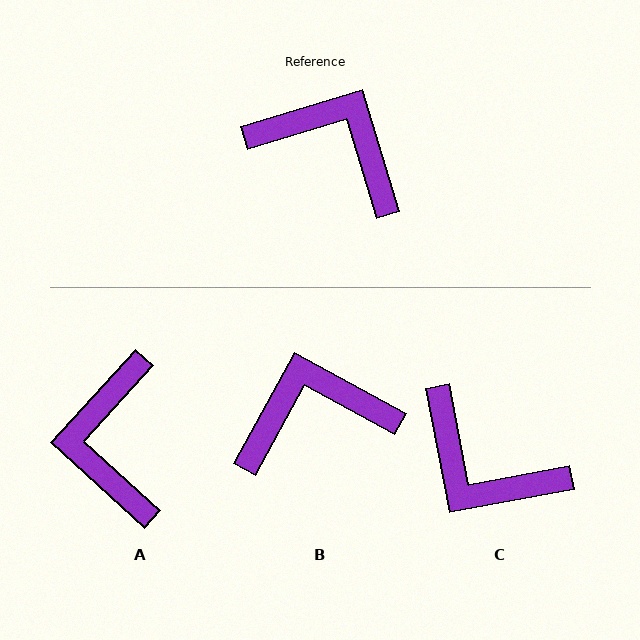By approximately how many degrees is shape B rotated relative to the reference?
Approximately 44 degrees counter-clockwise.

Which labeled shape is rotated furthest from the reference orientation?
C, about 174 degrees away.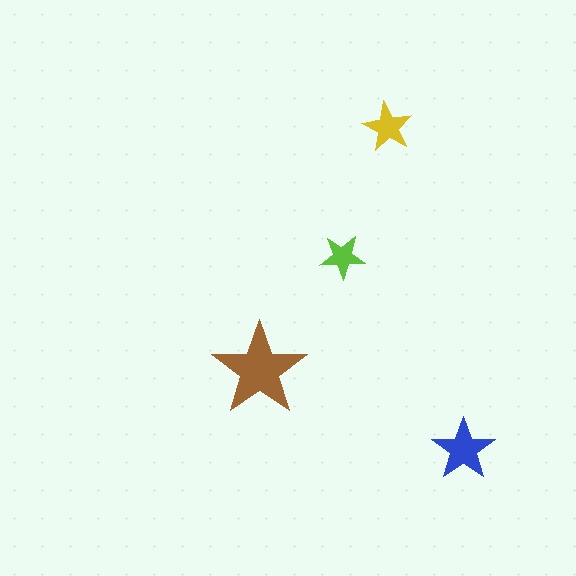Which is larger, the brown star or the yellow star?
The brown one.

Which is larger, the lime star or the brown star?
The brown one.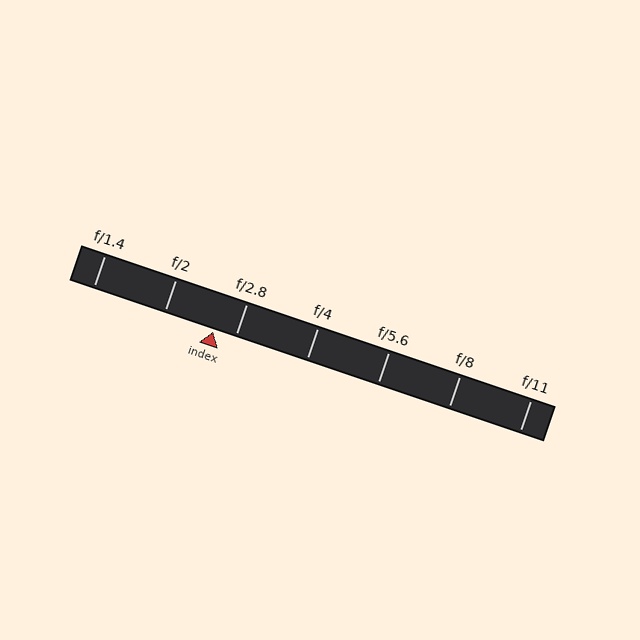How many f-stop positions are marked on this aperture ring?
There are 7 f-stop positions marked.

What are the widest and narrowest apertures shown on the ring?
The widest aperture shown is f/1.4 and the narrowest is f/11.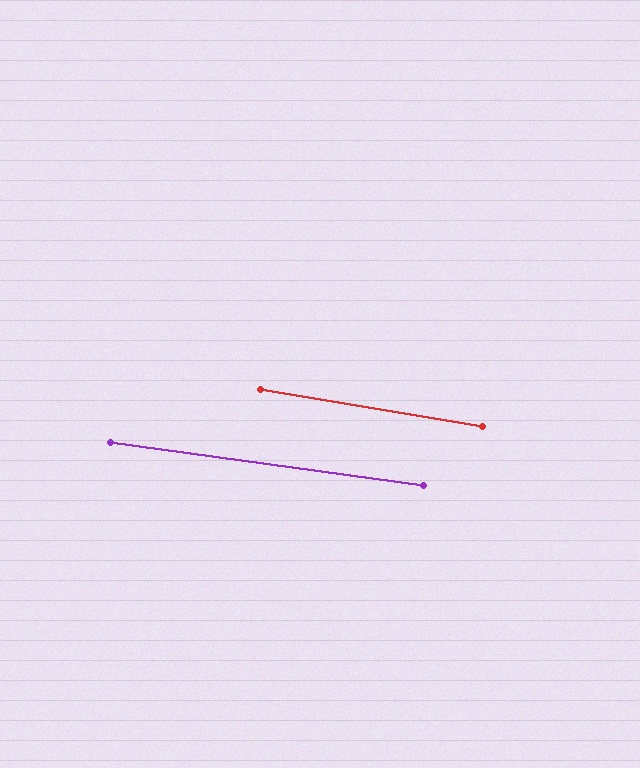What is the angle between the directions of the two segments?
Approximately 2 degrees.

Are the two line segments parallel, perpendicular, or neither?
Parallel — their directions differ by only 1.7°.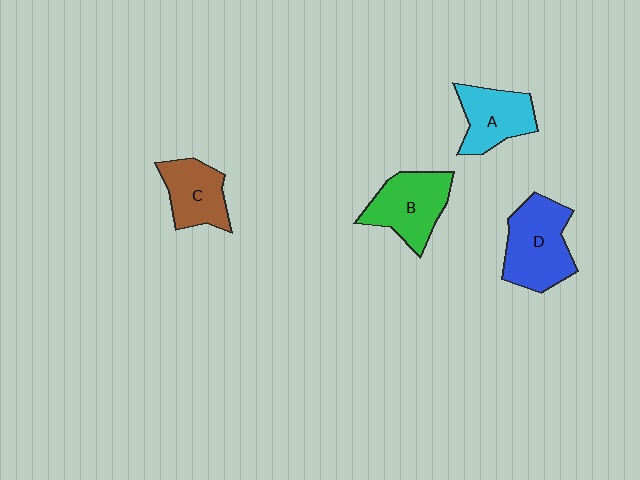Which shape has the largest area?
Shape D (blue).